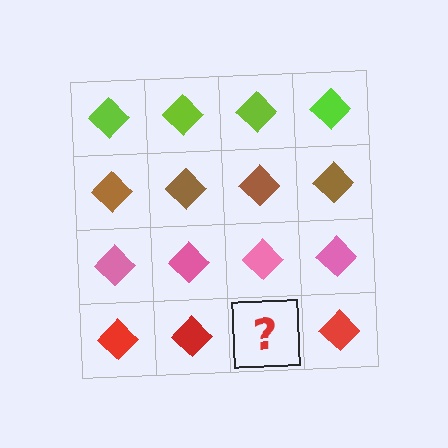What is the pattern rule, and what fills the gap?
The rule is that each row has a consistent color. The gap should be filled with a red diamond.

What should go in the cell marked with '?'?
The missing cell should contain a red diamond.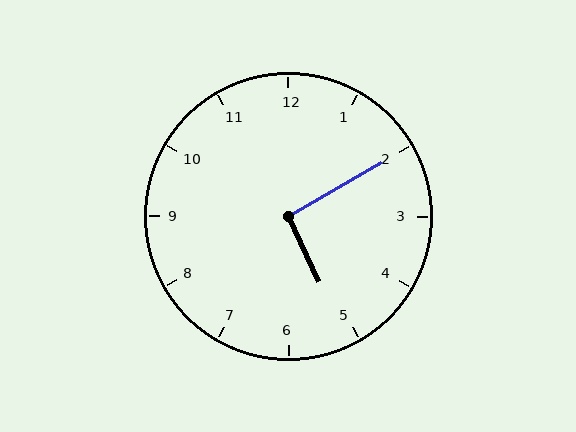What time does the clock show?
5:10.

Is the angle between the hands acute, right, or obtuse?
It is right.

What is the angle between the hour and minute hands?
Approximately 95 degrees.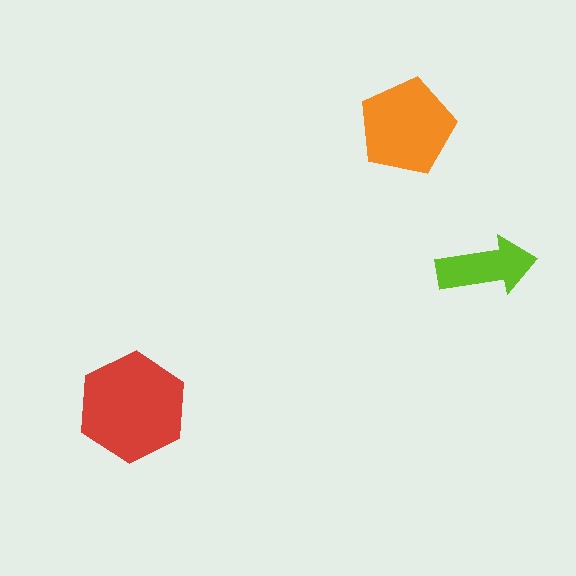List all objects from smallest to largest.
The lime arrow, the orange pentagon, the red hexagon.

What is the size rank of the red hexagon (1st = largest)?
1st.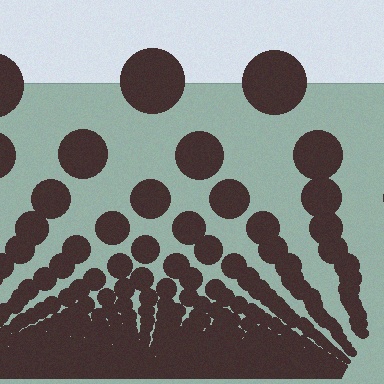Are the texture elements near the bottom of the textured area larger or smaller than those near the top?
Smaller. The gradient is inverted — elements near the bottom are smaller and denser.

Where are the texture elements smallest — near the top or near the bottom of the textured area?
Near the bottom.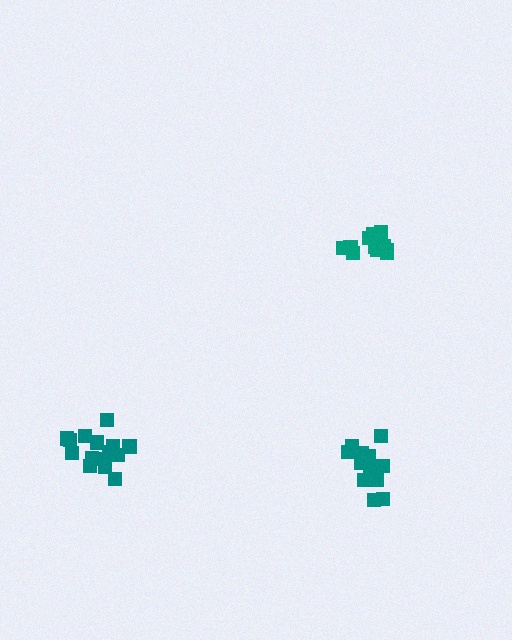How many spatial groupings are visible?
There are 3 spatial groupings.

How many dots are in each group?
Group 1: 16 dots, Group 2: 13 dots, Group 3: 14 dots (43 total).